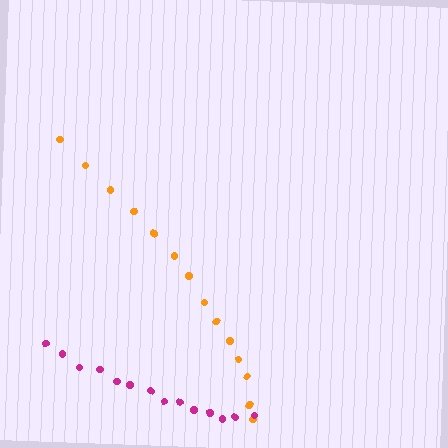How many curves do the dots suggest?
There are 2 distinct paths.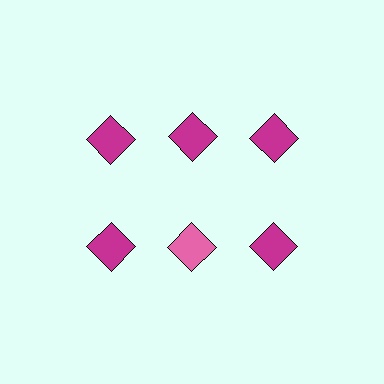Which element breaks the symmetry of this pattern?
The pink diamond in the second row, second from left column breaks the symmetry. All other shapes are magenta diamonds.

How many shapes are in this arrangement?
There are 6 shapes arranged in a grid pattern.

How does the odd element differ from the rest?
It has a different color: pink instead of magenta.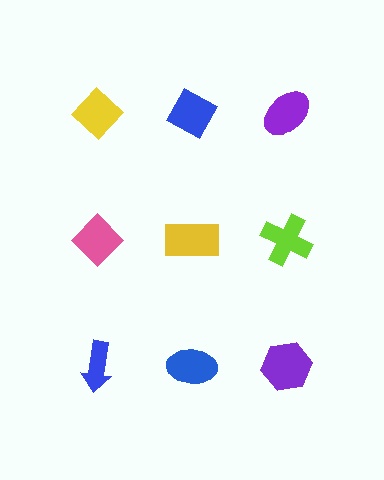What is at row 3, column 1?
A blue arrow.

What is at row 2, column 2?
A yellow rectangle.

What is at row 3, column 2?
A blue ellipse.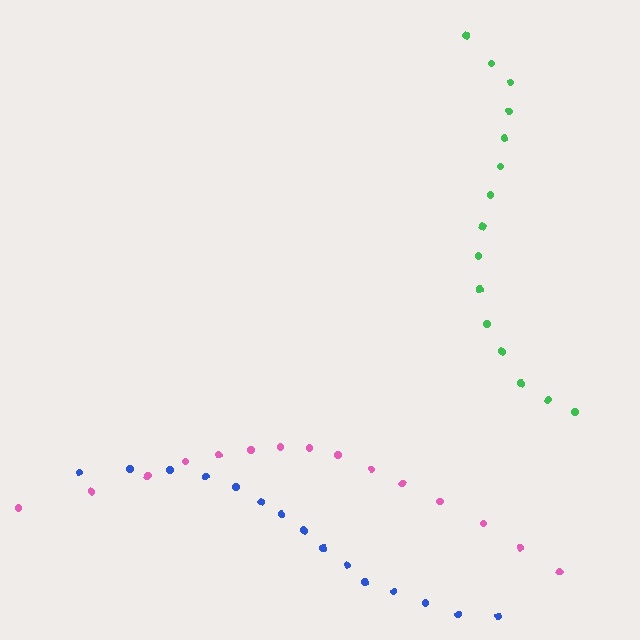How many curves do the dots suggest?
There are 3 distinct paths.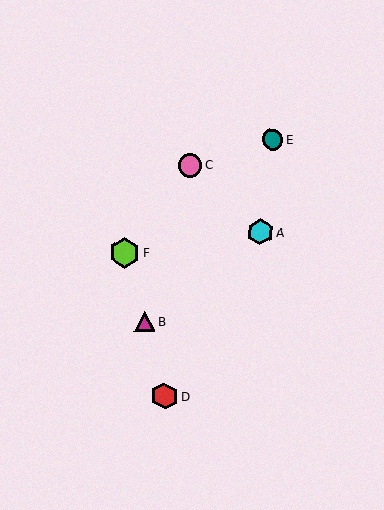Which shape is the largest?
The lime hexagon (labeled F) is the largest.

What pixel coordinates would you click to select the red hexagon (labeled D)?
Click at (165, 396) to select the red hexagon D.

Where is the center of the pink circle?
The center of the pink circle is at (190, 165).